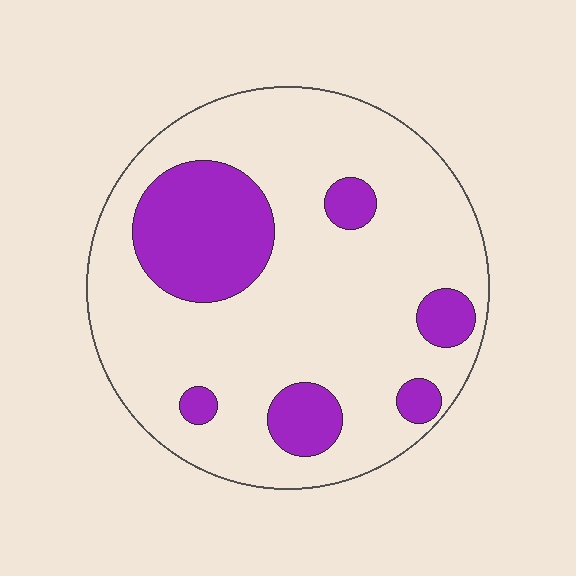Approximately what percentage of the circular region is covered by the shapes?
Approximately 20%.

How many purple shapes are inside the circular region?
6.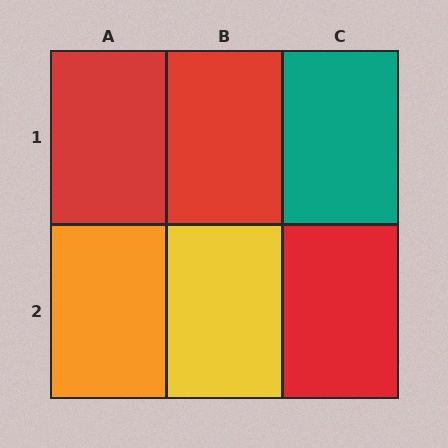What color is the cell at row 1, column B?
Red.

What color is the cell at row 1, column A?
Red.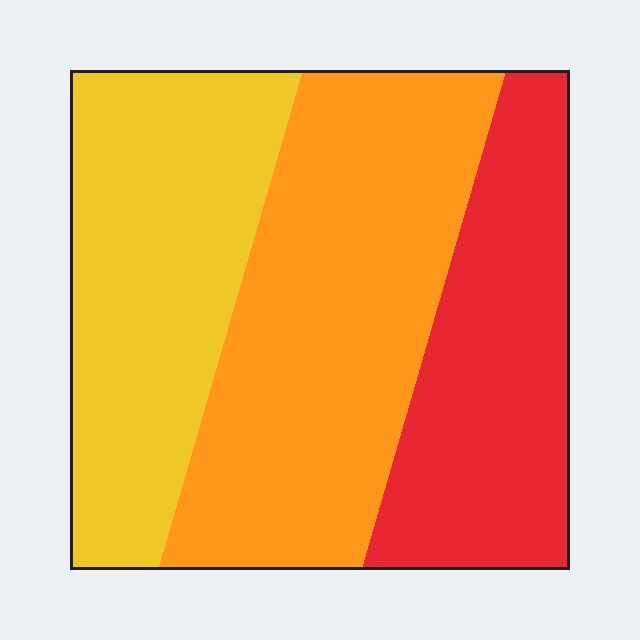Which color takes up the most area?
Orange, at roughly 40%.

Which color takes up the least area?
Red, at roughly 25%.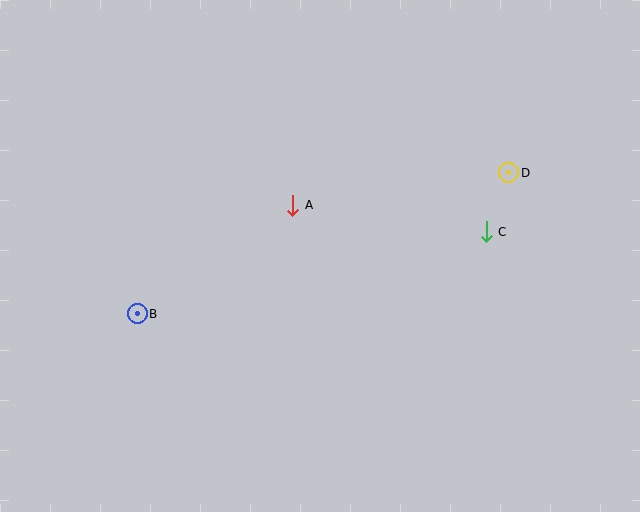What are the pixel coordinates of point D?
Point D is at (509, 173).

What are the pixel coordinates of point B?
Point B is at (137, 314).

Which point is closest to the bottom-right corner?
Point C is closest to the bottom-right corner.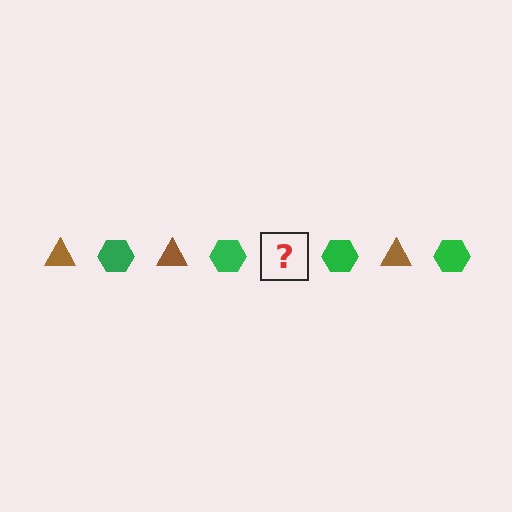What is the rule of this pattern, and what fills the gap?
The rule is that the pattern alternates between brown triangle and green hexagon. The gap should be filled with a brown triangle.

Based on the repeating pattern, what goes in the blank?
The blank should be a brown triangle.